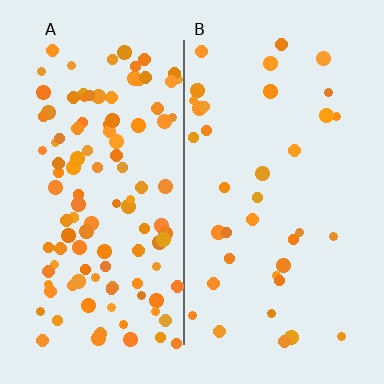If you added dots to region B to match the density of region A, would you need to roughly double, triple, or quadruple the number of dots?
Approximately triple.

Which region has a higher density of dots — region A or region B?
A (the left).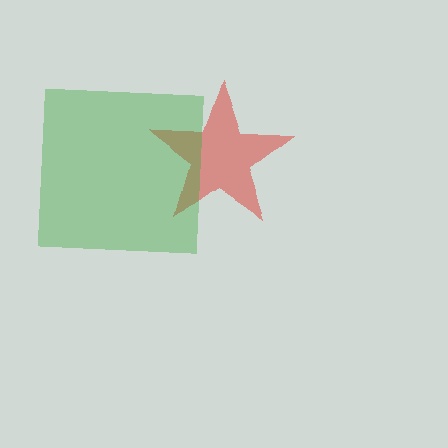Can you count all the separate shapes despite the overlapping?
Yes, there are 2 separate shapes.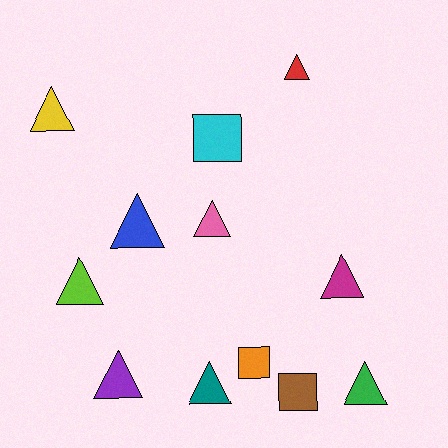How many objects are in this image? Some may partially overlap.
There are 12 objects.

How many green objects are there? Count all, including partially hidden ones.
There is 1 green object.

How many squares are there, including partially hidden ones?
There are 3 squares.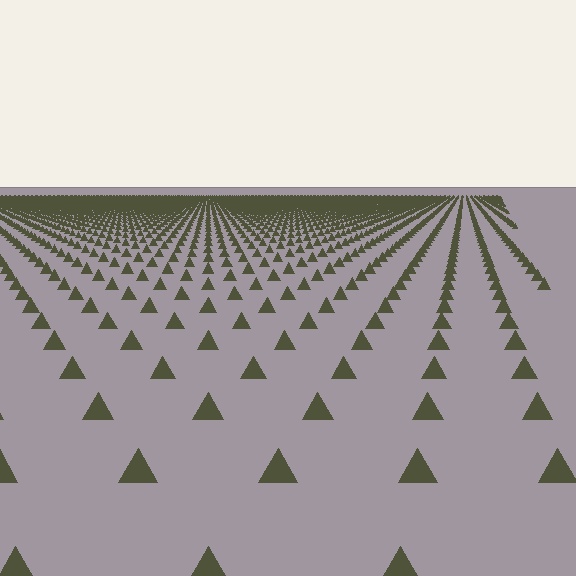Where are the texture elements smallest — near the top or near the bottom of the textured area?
Near the top.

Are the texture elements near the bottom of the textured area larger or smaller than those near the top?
Larger. Near the bottom, elements are closer to the viewer and appear at a bigger on-screen size.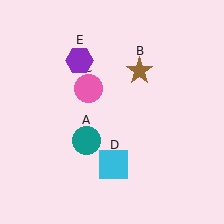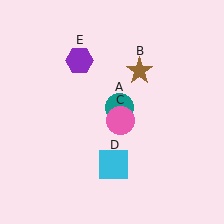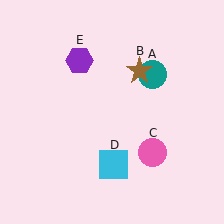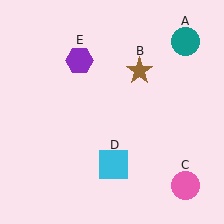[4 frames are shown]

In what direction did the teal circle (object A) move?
The teal circle (object A) moved up and to the right.